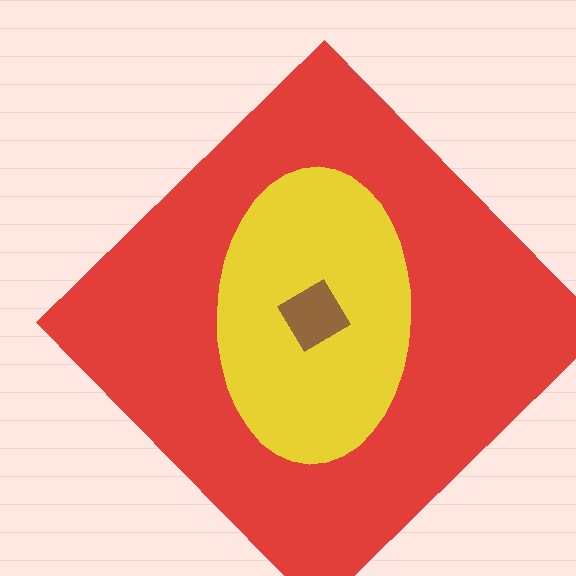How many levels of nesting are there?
3.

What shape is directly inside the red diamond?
The yellow ellipse.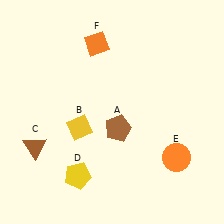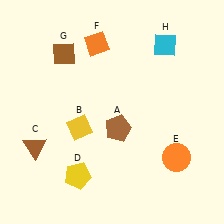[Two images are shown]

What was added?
A brown diamond (G), a cyan diamond (H) were added in Image 2.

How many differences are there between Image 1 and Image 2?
There are 2 differences between the two images.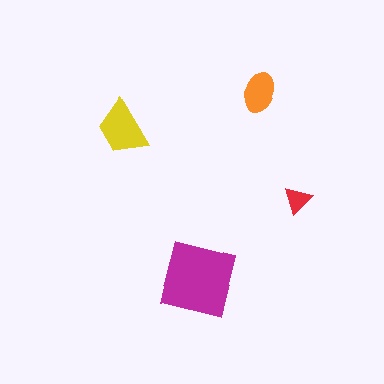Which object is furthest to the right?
The red triangle is rightmost.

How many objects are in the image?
There are 4 objects in the image.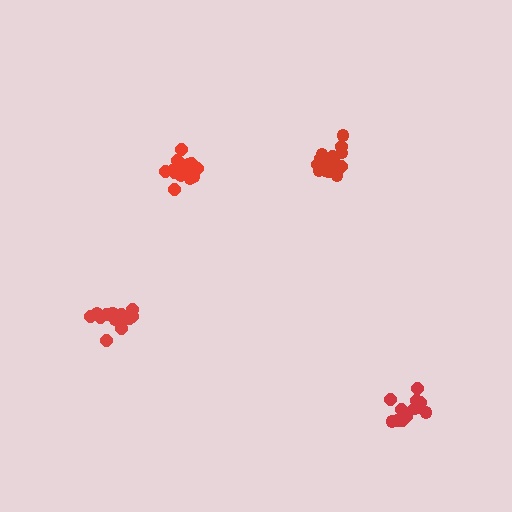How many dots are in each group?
Group 1: 17 dots, Group 2: 18 dots, Group 3: 15 dots, Group 4: 14 dots (64 total).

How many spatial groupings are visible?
There are 4 spatial groupings.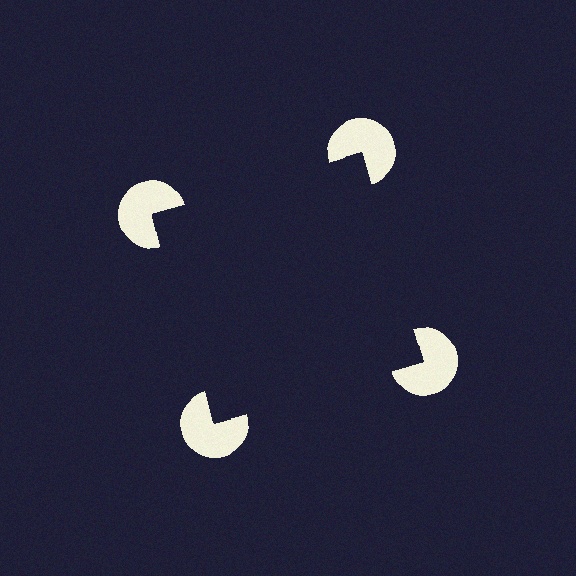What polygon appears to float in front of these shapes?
An illusory square — its edges are inferred from the aligned wedge cuts in the pac-man discs, not physically drawn.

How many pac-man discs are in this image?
There are 4 — one at each vertex of the illusory square.